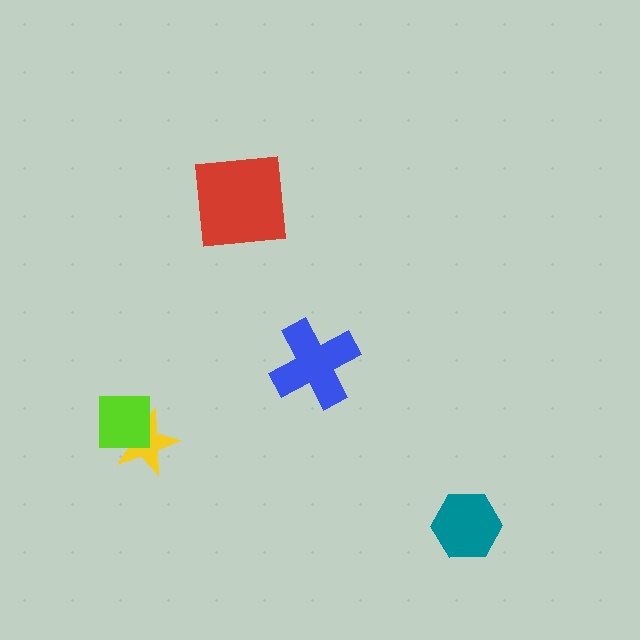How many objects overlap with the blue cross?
0 objects overlap with the blue cross.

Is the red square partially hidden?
No, no other shape covers it.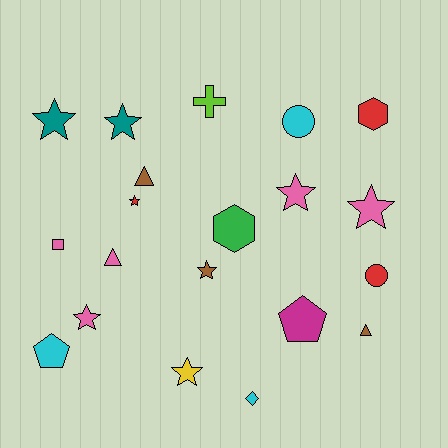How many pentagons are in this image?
There are 2 pentagons.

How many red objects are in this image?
There are 3 red objects.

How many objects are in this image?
There are 20 objects.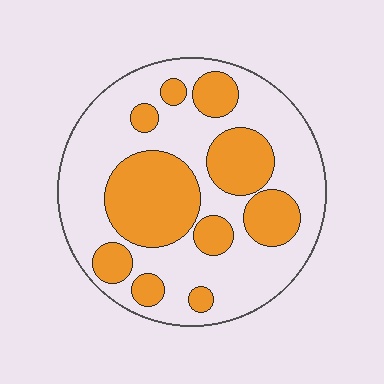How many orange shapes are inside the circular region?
10.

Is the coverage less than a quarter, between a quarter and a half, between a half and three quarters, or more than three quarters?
Between a quarter and a half.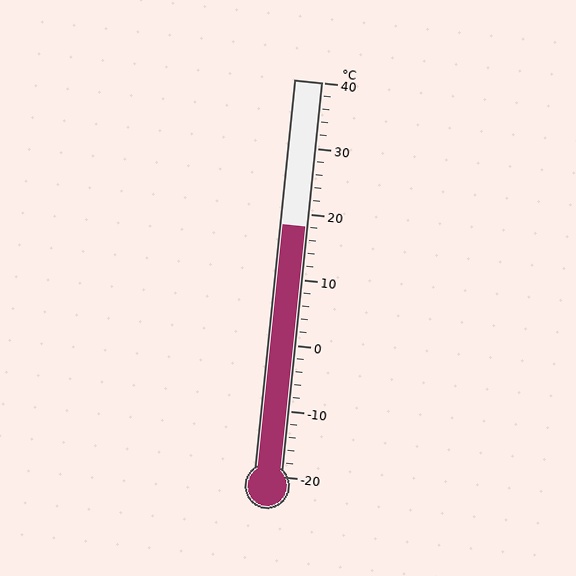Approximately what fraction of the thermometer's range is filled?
The thermometer is filled to approximately 65% of its range.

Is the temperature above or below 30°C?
The temperature is below 30°C.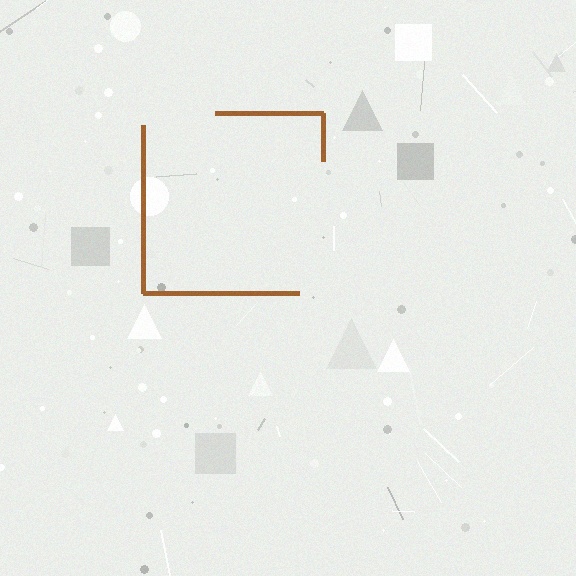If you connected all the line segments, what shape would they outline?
They would outline a square.